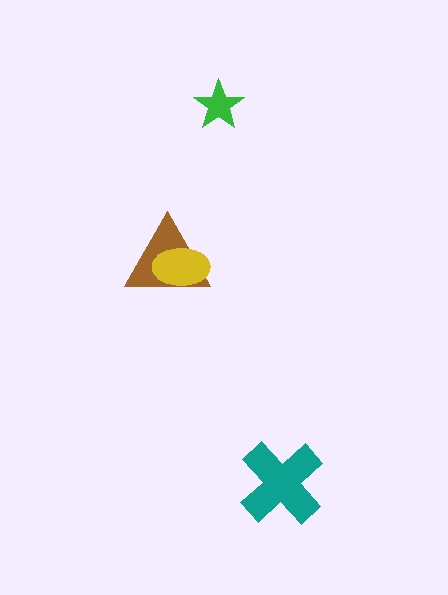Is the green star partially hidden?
No, no other shape covers it.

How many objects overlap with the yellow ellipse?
1 object overlaps with the yellow ellipse.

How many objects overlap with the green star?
0 objects overlap with the green star.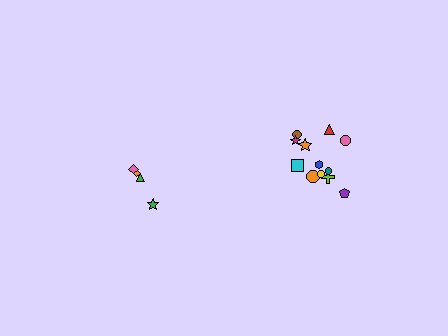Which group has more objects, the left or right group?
The right group.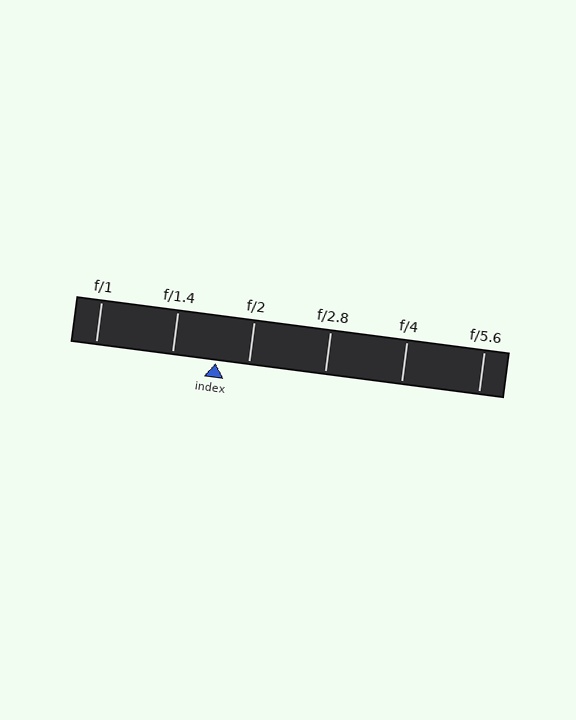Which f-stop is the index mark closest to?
The index mark is closest to f/2.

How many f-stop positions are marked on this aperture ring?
There are 6 f-stop positions marked.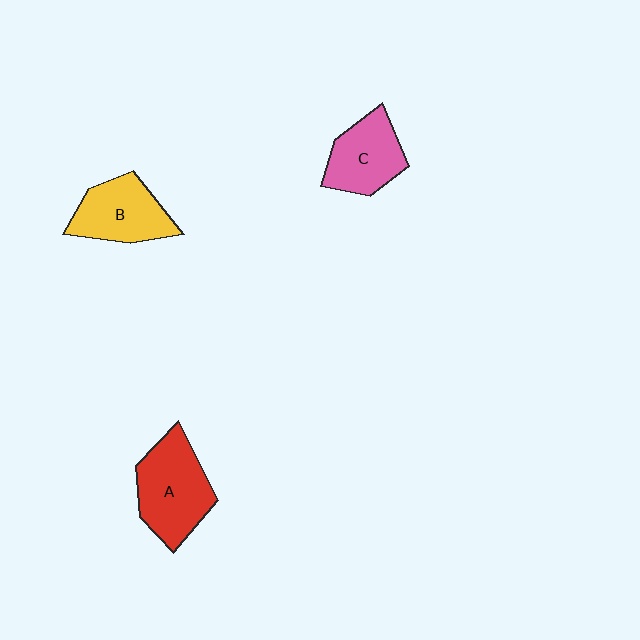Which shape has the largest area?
Shape A (red).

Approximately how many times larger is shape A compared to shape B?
Approximately 1.2 times.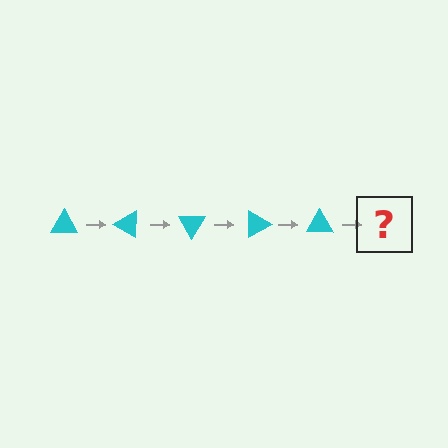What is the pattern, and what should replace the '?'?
The pattern is that the triangle rotates 30 degrees each step. The '?' should be a cyan triangle rotated 150 degrees.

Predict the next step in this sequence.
The next step is a cyan triangle rotated 150 degrees.